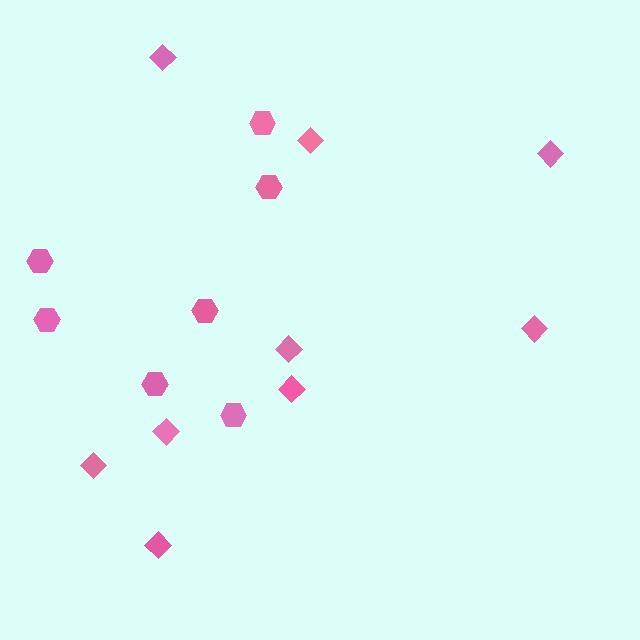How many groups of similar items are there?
There are 2 groups: one group of diamonds (9) and one group of hexagons (7).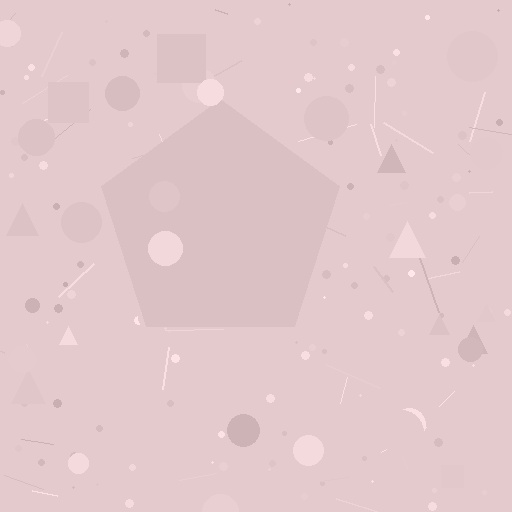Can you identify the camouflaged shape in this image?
The camouflaged shape is a pentagon.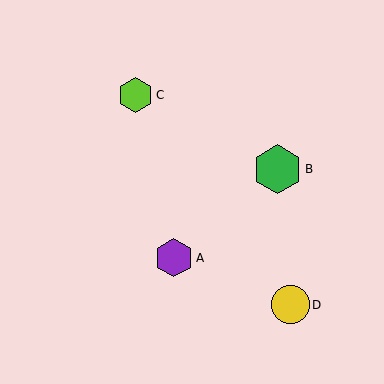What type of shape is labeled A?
Shape A is a purple hexagon.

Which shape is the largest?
The green hexagon (labeled B) is the largest.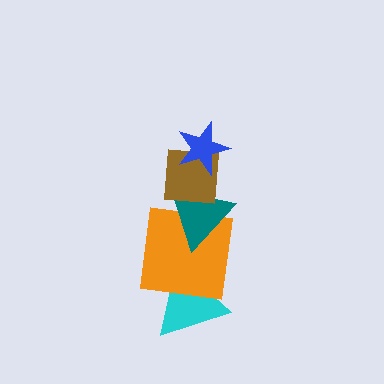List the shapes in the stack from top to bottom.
From top to bottom: the blue star, the brown square, the teal triangle, the orange square, the cyan triangle.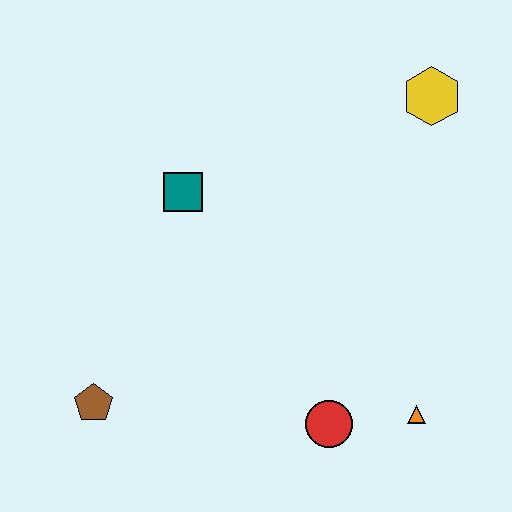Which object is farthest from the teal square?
The orange triangle is farthest from the teal square.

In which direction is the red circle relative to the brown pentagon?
The red circle is to the right of the brown pentagon.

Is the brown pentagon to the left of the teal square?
Yes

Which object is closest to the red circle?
The orange triangle is closest to the red circle.